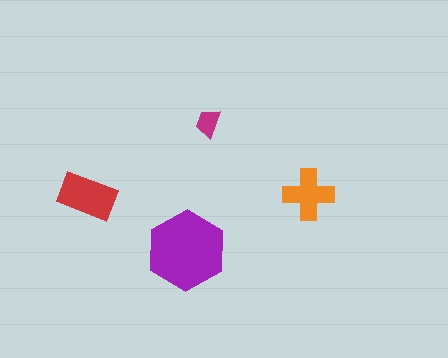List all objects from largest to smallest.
The purple hexagon, the red rectangle, the orange cross, the magenta trapezoid.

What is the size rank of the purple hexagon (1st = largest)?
1st.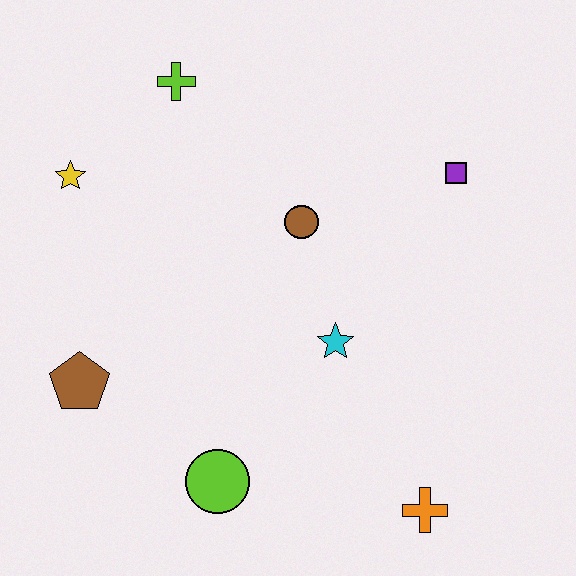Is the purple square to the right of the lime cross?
Yes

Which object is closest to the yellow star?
The lime cross is closest to the yellow star.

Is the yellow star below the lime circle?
No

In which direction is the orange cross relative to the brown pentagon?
The orange cross is to the right of the brown pentagon.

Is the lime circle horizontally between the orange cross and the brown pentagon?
Yes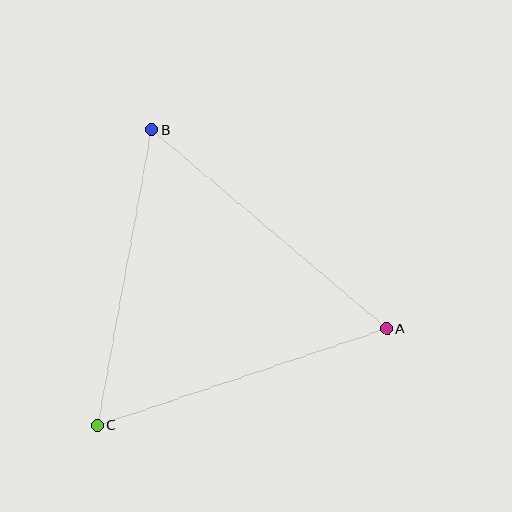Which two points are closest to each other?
Points B and C are closest to each other.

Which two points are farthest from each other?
Points A and B are farthest from each other.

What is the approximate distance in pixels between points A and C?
The distance between A and C is approximately 305 pixels.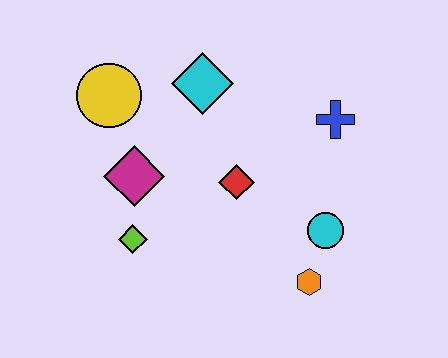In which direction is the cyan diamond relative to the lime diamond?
The cyan diamond is above the lime diamond.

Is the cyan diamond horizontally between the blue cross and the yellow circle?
Yes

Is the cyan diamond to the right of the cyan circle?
No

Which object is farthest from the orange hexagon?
The yellow circle is farthest from the orange hexagon.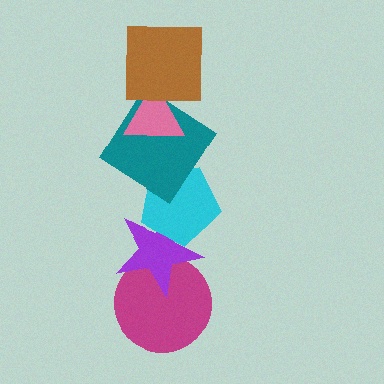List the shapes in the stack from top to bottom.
From top to bottom: the brown square, the pink triangle, the teal diamond, the cyan pentagon, the purple star, the magenta circle.